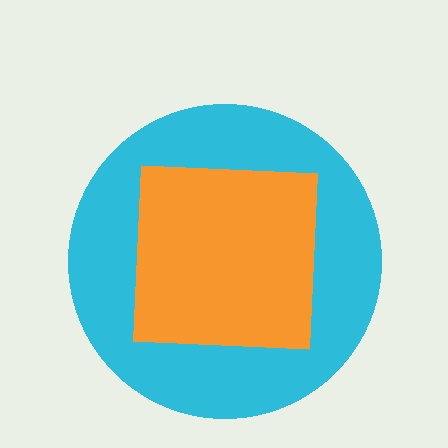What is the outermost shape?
The cyan circle.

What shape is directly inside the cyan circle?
The orange square.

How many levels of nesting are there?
2.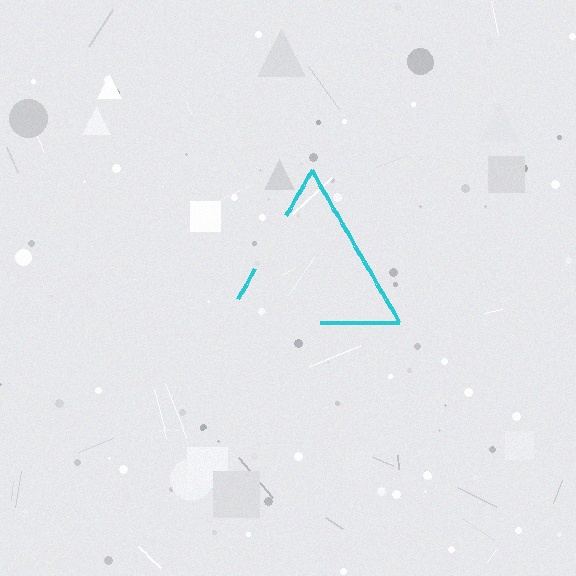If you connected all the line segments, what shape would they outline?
They would outline a triangle.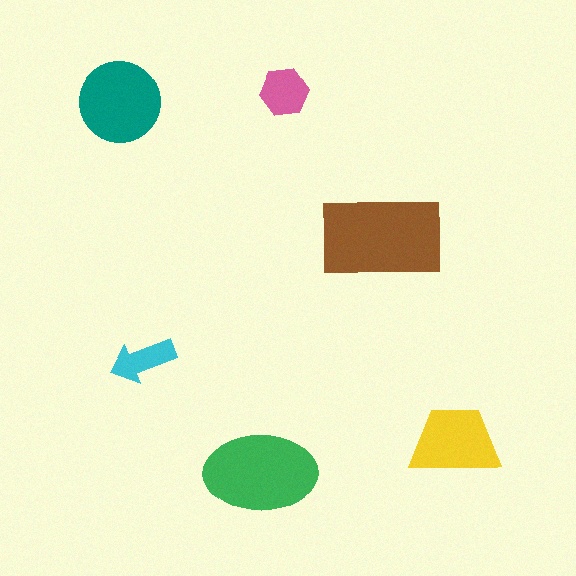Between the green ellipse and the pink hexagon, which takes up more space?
The green ellipse.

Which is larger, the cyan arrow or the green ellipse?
The green ellipse.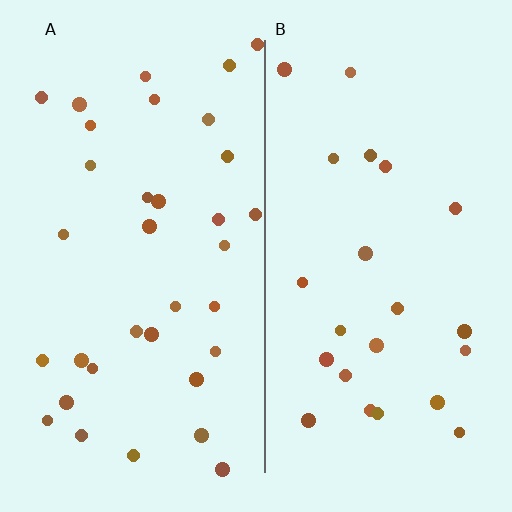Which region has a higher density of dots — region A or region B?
A (the left).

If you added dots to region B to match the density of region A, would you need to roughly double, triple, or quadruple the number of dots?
Approximately double.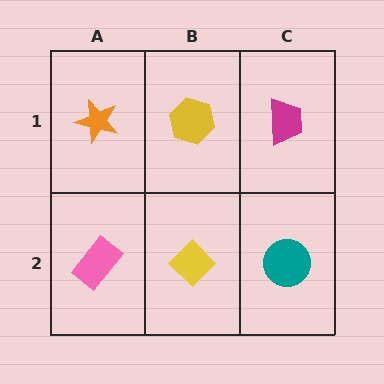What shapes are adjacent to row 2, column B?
A yellow hexagon (row 1, column B), a pink rectangle (row 2, column A), a teal circle (row 2, column C).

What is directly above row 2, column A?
An orange star.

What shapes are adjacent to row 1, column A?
A pink rectangle (row 2, column A), a yellow hexagon (row 1, column B).